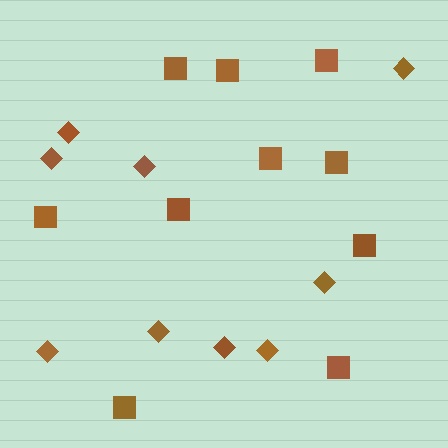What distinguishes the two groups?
There are 2 groups: one group of squares (10) and one group of diamonds (9).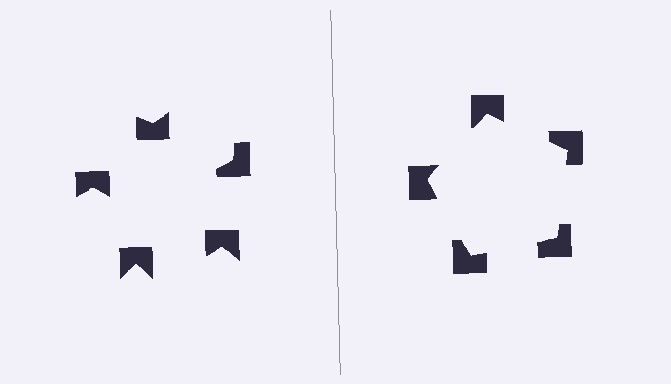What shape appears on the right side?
An illusory pentagon.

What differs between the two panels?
The notched squares are positioned identically on both sides; only the wedge orientations differ. On the right they align to a pentagon; on the left they are misaligned.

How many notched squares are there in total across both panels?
10 — 5 on each side.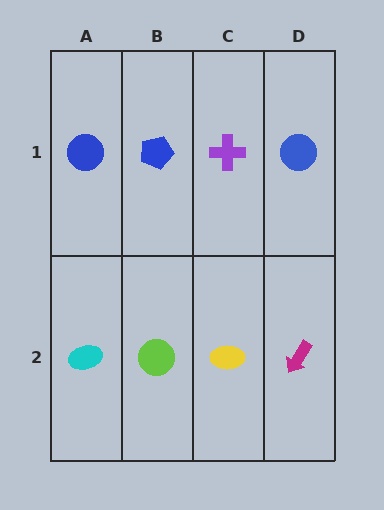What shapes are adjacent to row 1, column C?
A yellow ellipse (row 2, column C), a blue pentagon (row 1, column B), a blue circle (row 1, column D).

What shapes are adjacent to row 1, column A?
A cyan ellipse (row 2, column A), a blue pentagon (row 1, column B).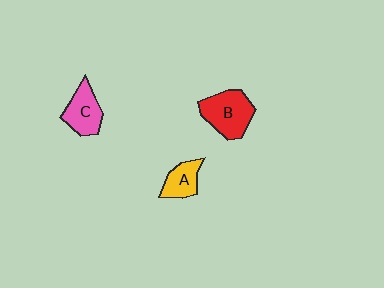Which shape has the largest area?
Shape B (red).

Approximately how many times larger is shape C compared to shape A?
Approximately 1.3 times.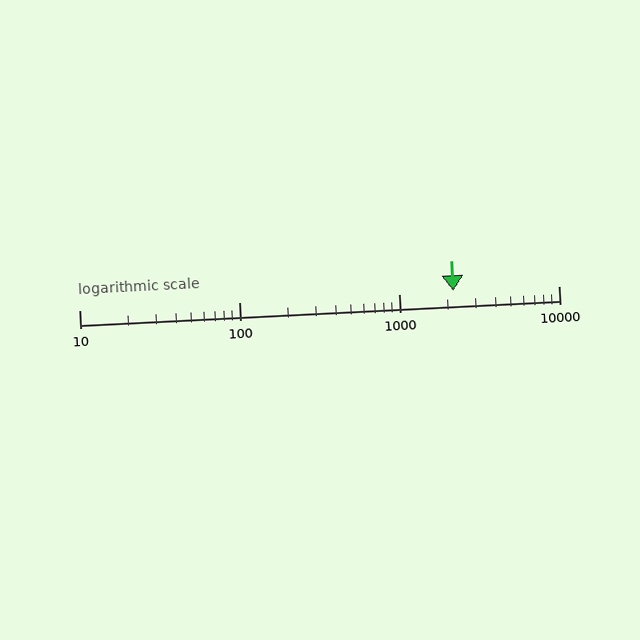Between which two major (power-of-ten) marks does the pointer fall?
The pointer is between 1000 and 10000.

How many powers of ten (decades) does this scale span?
The scale spans 3 decades, from 10 to 10000.